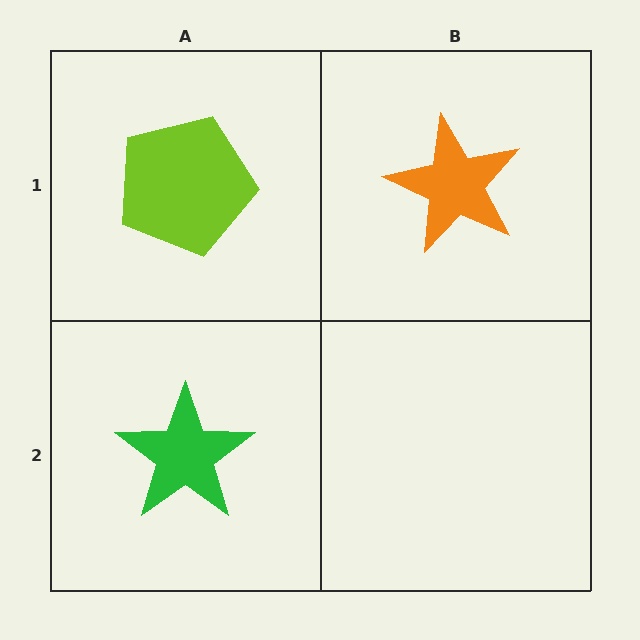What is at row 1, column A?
A lime pentagon.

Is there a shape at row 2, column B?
No, that cell is empty.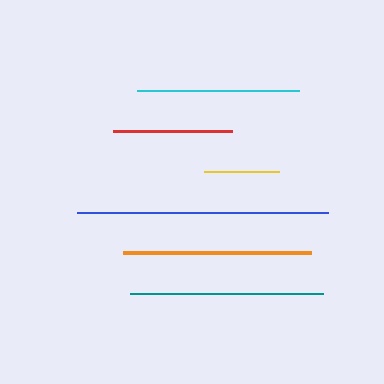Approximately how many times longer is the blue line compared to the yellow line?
The blue line is approximately 3.3 times the length of the yellow line.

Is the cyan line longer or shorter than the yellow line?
The cyan line is longer than the yellow line.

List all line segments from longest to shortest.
From longest to shortest: blue, teal, orange, cyan, red, yellow.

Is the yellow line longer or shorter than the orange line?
The orange line is longer than the yellow line.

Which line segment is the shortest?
The yellow line is the shortest at approximately 75 pixels.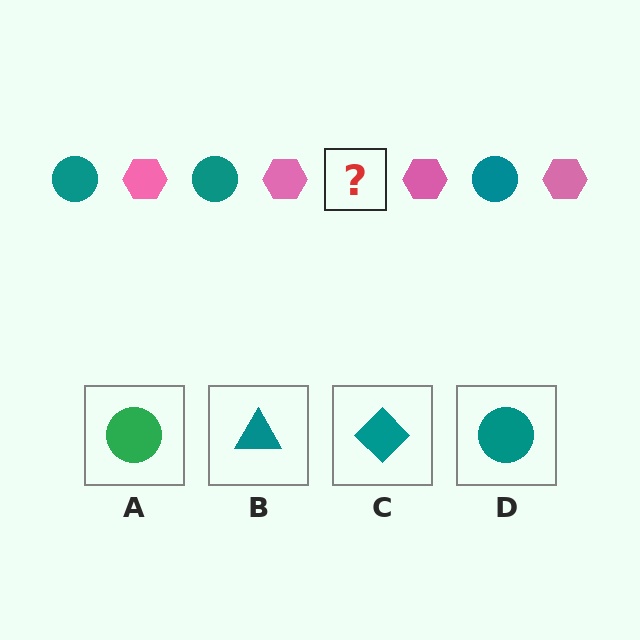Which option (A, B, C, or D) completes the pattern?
D.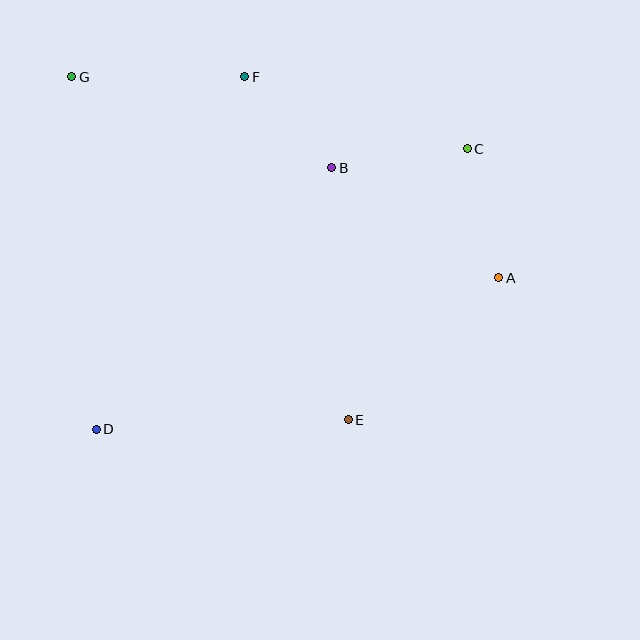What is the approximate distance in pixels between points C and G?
The distance between C and G is approximately 402 pixels.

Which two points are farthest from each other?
Points A and G are farthest from each other.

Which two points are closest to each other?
Points B and F are closest to each other.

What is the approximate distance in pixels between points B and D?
The distance between B and D is approximately 352 pixels.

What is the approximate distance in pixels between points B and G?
The distance between B and G is approximately 275 pixels.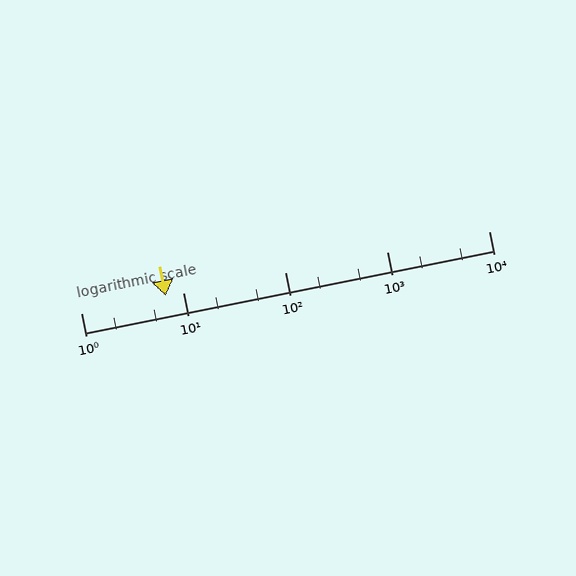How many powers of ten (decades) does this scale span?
The scale spans 4 decades, from 1 to 10000.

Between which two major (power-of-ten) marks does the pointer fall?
The pointer is between 1 and 10.